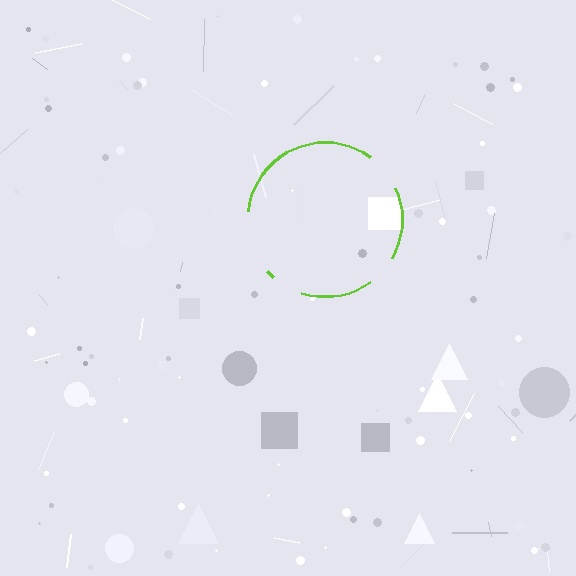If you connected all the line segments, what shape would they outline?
They would outline a circle.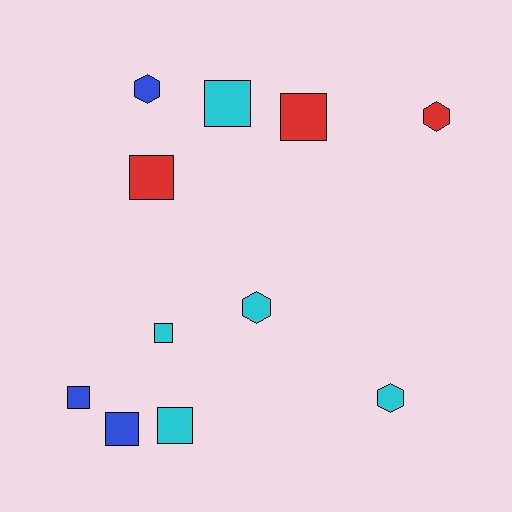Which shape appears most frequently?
Square, with 7 objects.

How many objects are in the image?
There are 11 objects.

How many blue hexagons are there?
There is 1 blue hexagon.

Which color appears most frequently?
Cyan, with 5 objects.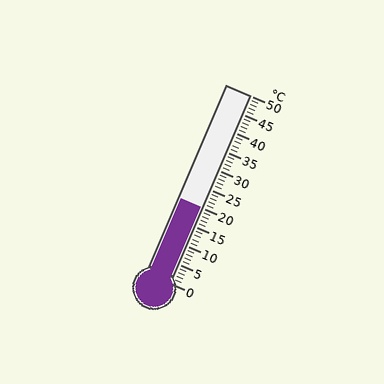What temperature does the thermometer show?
The thermometer shows approximately 20°C.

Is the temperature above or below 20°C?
The temperature is at 20°C.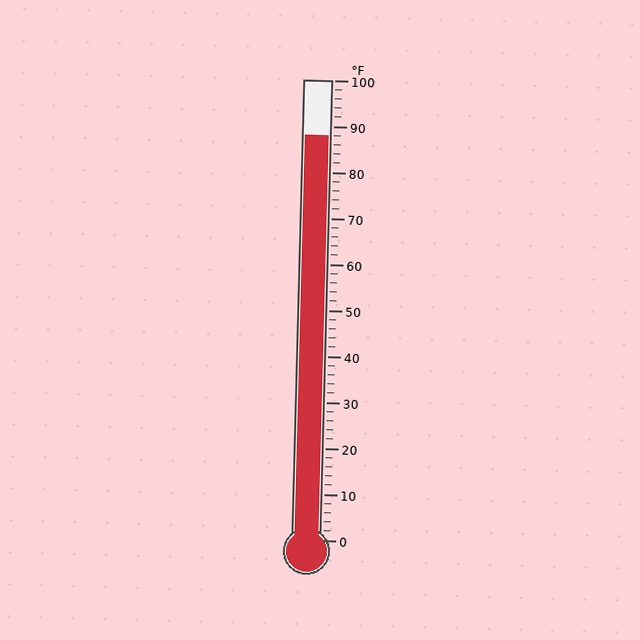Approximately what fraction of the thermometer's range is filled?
The thermometer is filled to approximately 90% of its range.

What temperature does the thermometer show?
The thermometer shows approximately 88°F.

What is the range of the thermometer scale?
The thermometer scale ranges from 0°F to 100°F.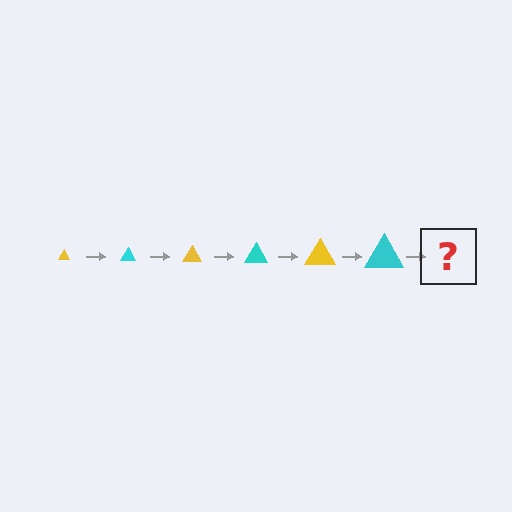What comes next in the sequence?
The next element should be a yellow triangle, larger than the previous one.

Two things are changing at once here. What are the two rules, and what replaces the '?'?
The two rules are that the triangle grows larger each step and the color cycles through yellow and cyan. The '?' should be a yellow triangle, larger than the previous one.